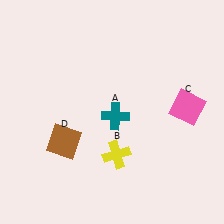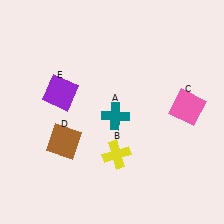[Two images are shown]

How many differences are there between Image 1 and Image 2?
There is 1 difference between the two images.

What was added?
A purple square (E) was added in Image 2.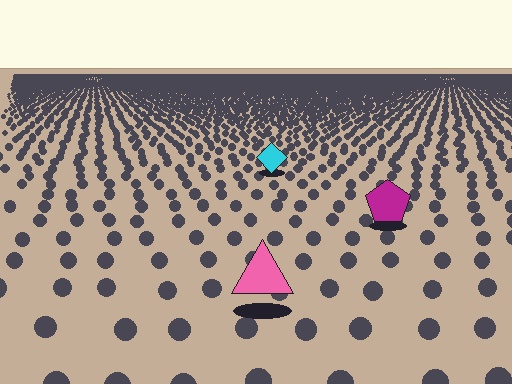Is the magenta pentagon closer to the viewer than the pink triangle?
No. The pink triangle is closer — you can tell from the texture gradient: the ground texture is coarser near it.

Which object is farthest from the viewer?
The cyan diamond is farthest from the viewer. It appears smaller and the ground texture around it is denser.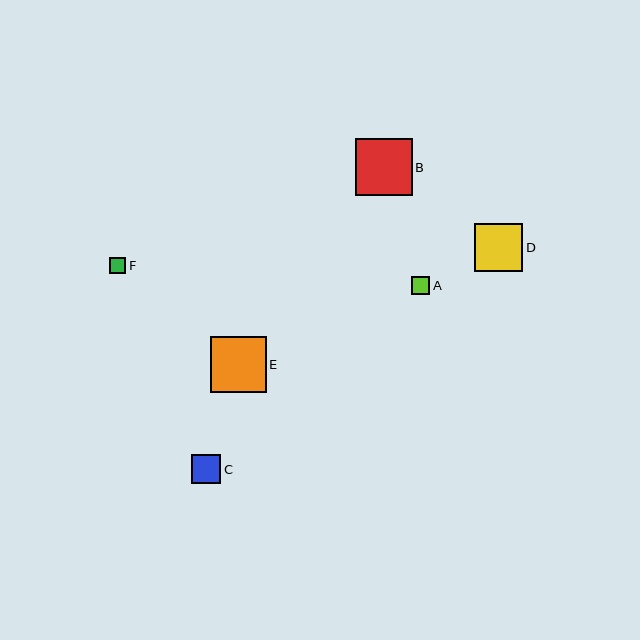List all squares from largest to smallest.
From largest to smallest: B, E, D, C, A, F.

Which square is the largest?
Square B is the largest with a size of approximately 57 pixels.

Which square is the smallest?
Square F is the smallest with a size of approximately 16 pixels.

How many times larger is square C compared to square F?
Square C is approximately 1.8 times the size of square F.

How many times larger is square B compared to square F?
Square B is approximately 3.5 times the size of square F.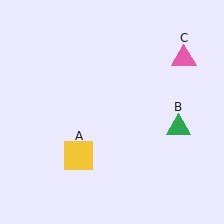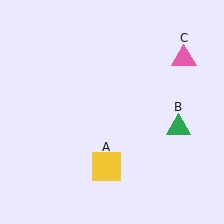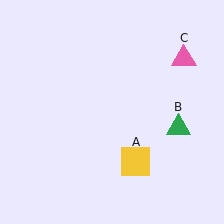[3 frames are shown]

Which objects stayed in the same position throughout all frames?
Green triangle (object B) and pink triangle (object C) remained stationary.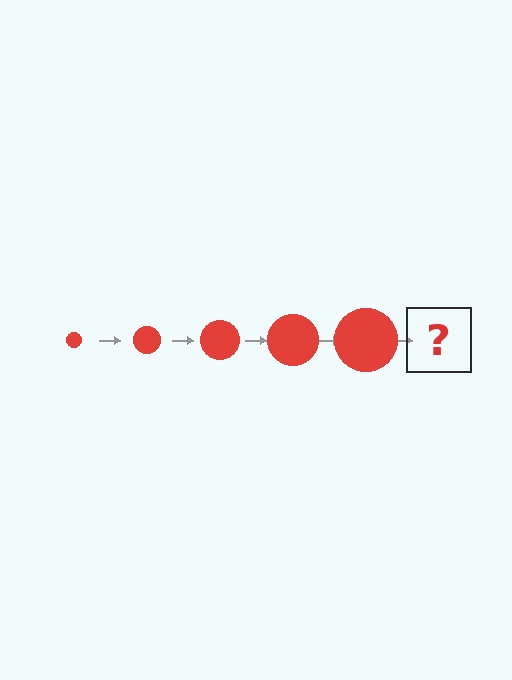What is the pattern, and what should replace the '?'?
The pattern is that the circle gets progressively larger each step. The '?' should be a red circle, larger than the previous one.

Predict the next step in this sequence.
The next step is a red circle, larger than the previous one.